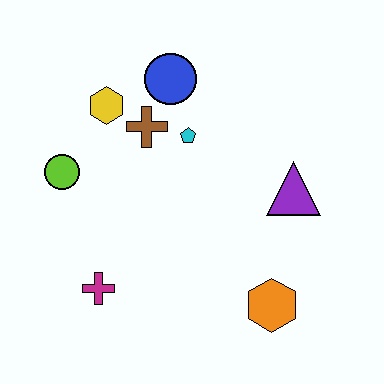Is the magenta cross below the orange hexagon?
No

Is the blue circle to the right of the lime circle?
Yes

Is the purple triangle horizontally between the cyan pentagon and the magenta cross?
No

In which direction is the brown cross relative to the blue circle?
The brown cross is below the blue circle.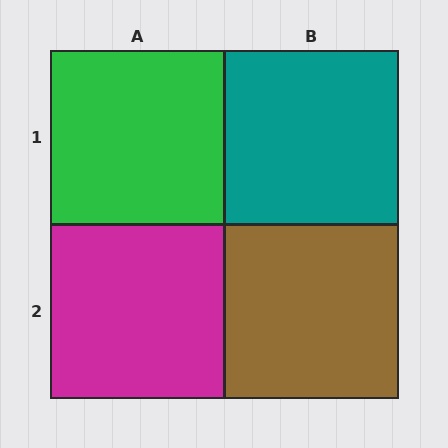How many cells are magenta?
1 cell is magenta.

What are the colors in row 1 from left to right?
Green, teal.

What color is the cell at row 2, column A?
Magenta.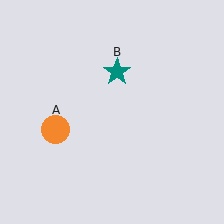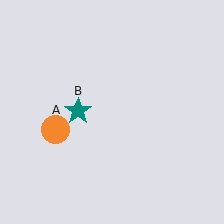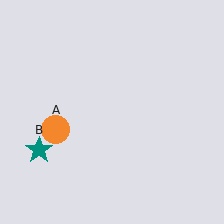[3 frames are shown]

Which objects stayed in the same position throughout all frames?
Orange circle (object A) remained stationary.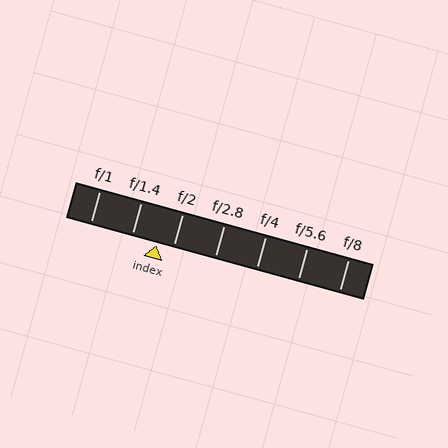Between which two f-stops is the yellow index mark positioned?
The index mark is between f/1.4 and f/2.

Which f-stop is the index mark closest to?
The index mark is closest to f/2.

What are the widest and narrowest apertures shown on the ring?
The widest aperture shown is f/1 and the narrowest is f/8.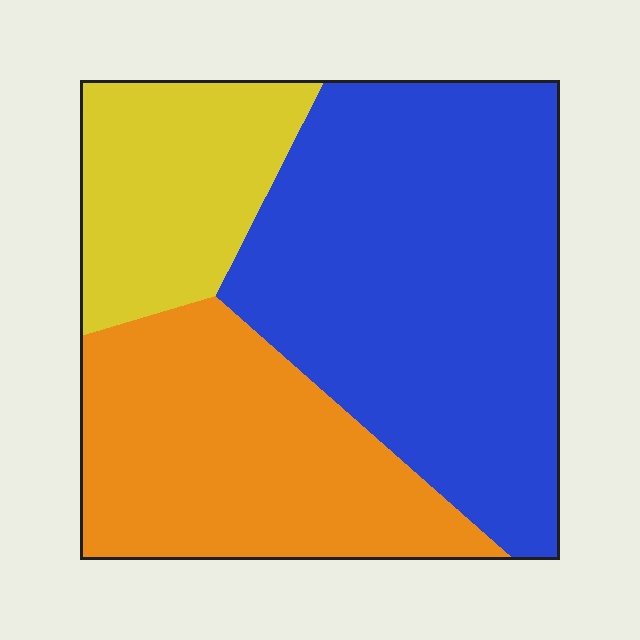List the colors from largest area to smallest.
From largest to smallest: blue, orange, yellow.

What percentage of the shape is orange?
Orange takes up about one third (1/3) of the shape.